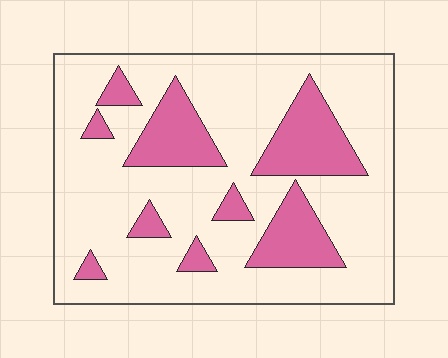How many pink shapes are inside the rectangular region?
9.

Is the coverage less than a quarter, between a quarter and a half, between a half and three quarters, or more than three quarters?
Less than a quarter.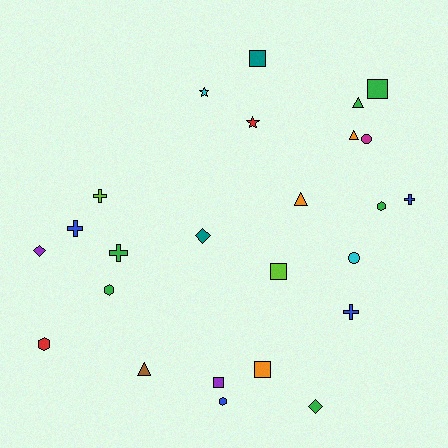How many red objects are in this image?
There are 2 red objects.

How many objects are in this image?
There are 25 objects.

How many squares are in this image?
There are 5 squares.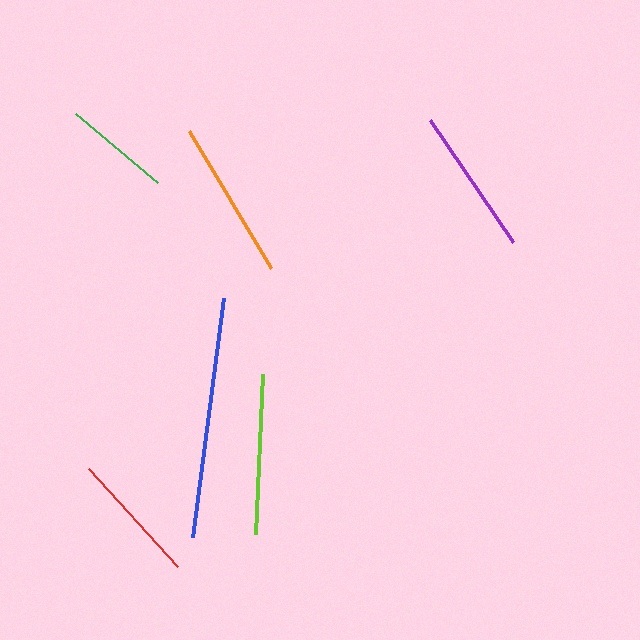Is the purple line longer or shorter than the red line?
The purple line is longer than the red line.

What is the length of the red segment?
The red segment is approximately 132 pixels long.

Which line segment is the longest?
The blue line is the longest at approximately 241 pixels.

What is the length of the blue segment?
The blue segment is approximately 241 pixels long.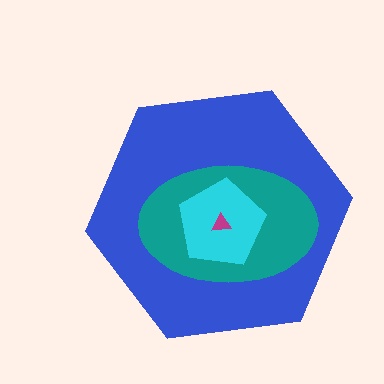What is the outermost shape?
The blue hexagon.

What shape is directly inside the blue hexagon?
The teal ellipse.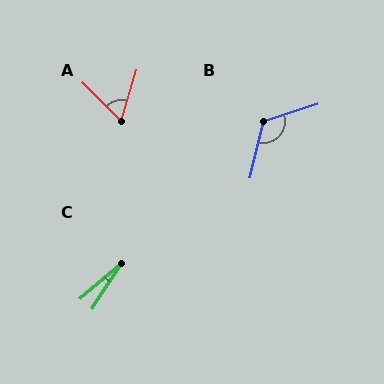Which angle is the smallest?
C, at approximately 16 degrees.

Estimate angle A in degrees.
Approximately 61 degrees.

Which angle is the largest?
B, at approximately 121 degrees.